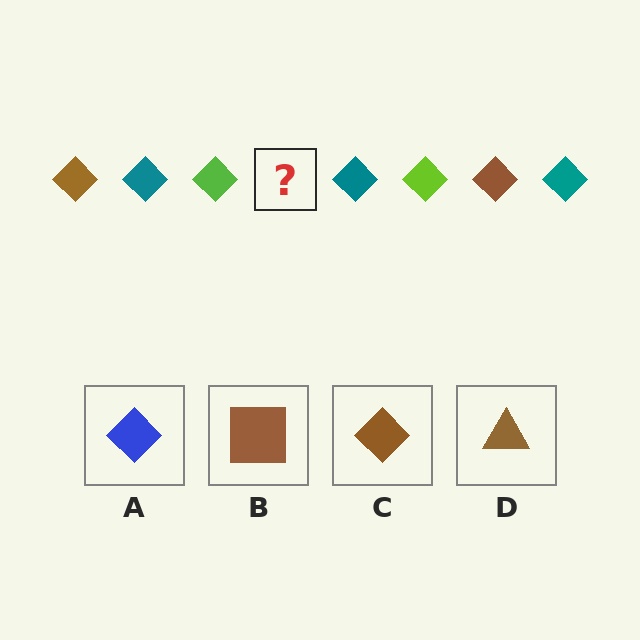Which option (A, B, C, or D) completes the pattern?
C.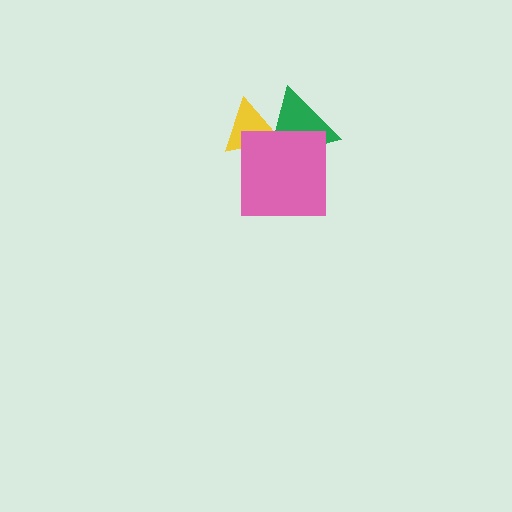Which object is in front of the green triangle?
The pink square is in front of the green triangle.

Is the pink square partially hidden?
No, no other shape covers it.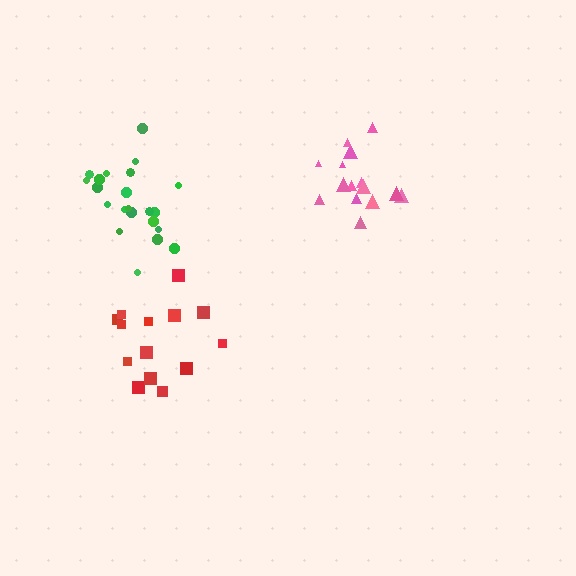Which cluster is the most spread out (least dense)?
Red.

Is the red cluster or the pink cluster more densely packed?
Pink.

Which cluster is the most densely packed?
Pink.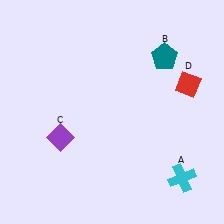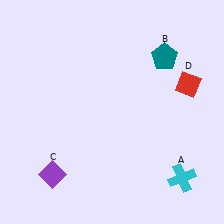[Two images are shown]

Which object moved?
The purple diamond (C) moved down.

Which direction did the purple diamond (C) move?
The purple diamond (C) moved down.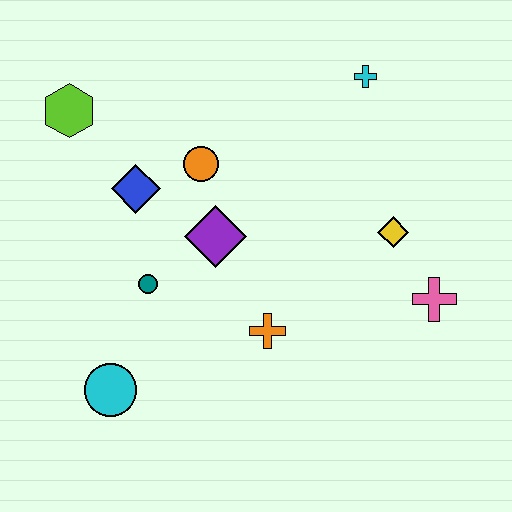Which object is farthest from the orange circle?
The pink cross is farthest from the orange circle.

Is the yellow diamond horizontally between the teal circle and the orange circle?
No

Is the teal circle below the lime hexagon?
Yes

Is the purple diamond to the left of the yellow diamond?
Yes